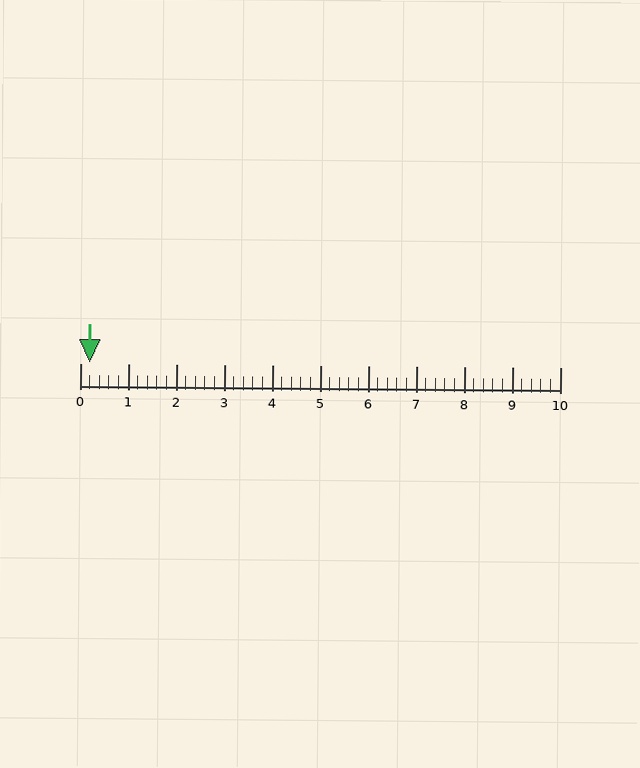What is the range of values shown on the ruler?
The ruler shows values from 0 to 10.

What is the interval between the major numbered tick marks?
The major tick marks are spaced 1 units apart.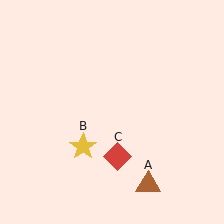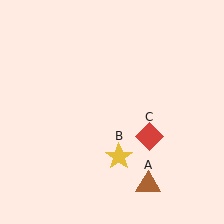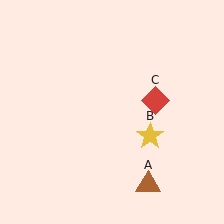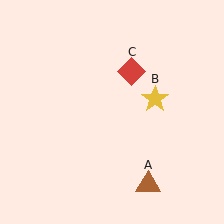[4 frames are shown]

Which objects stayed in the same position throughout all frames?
Brown triangle (object A) remained stationary.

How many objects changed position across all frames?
2 objects changed position: yellow star (object B), red diamond (object C).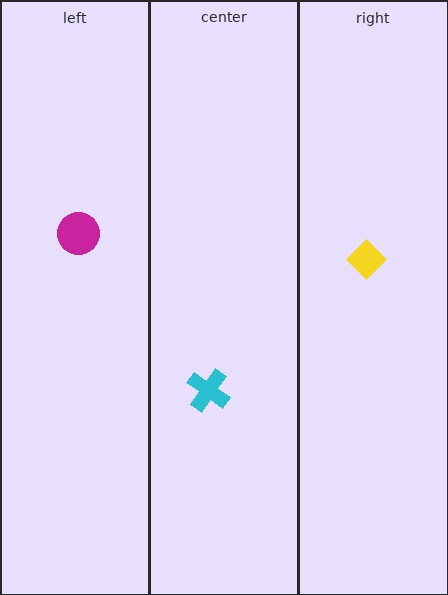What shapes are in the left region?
The magenta circle.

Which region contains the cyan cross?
The center region.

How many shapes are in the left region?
1.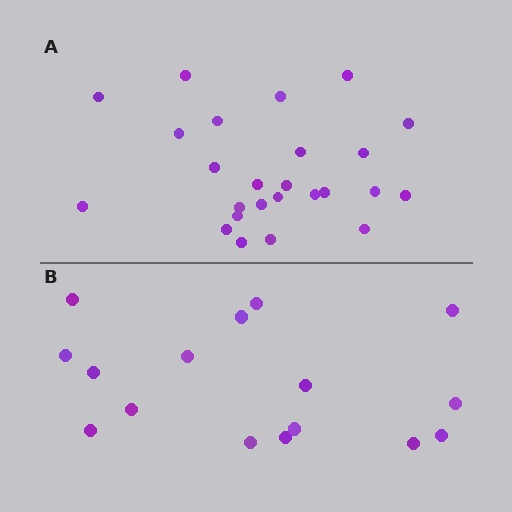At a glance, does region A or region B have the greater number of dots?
Region A (the top region) has more dots.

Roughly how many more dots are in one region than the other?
Region A has roughly 8 or so more dots than region B.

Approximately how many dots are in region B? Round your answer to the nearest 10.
About 20 dots. (The exact count is 16, which rounds to 20.)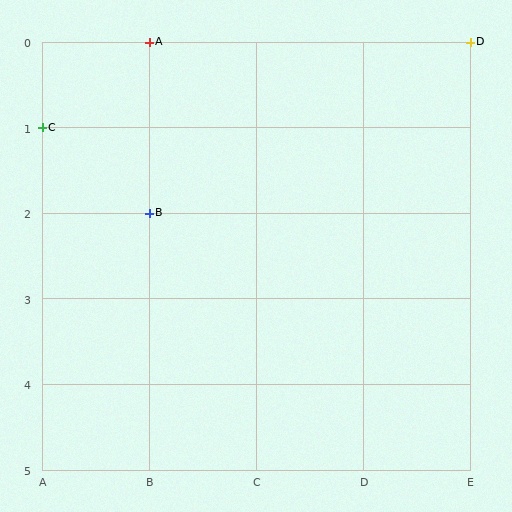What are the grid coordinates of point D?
Point D is at grid coordinates (E, 0).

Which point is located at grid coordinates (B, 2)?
Point B is at (B, 2).